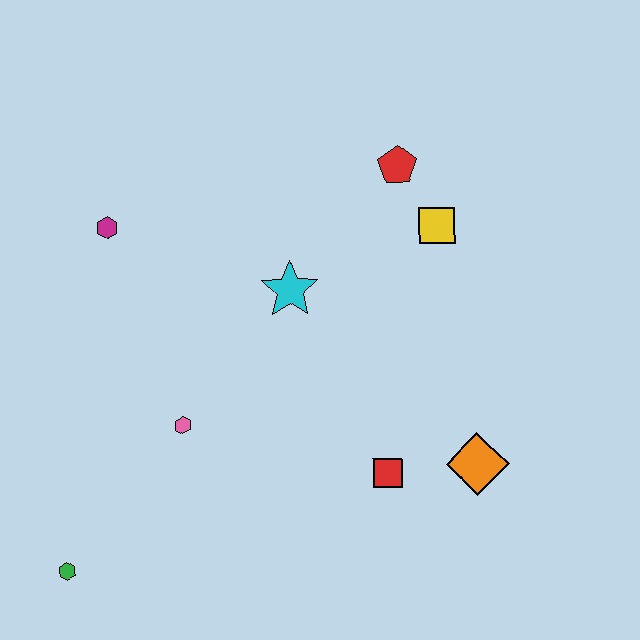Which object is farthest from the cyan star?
The green hexagon is farthest from the cyan star.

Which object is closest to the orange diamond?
The red square is closest to the orange diamond.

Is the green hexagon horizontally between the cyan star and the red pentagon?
No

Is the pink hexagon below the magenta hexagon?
Yes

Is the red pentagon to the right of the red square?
Yes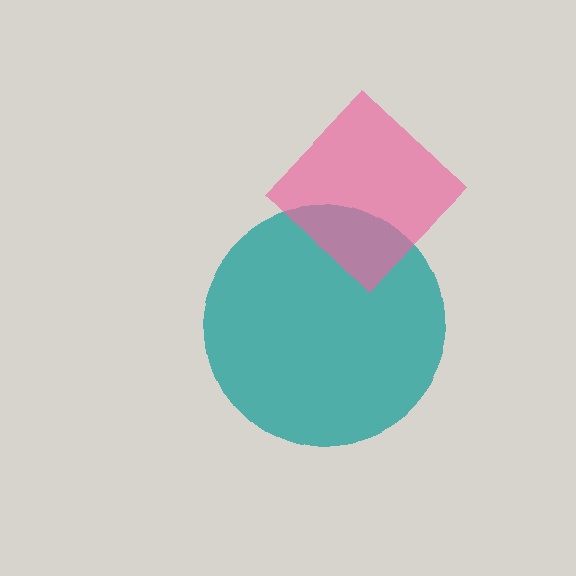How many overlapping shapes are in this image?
There are 2 overlapping shapes in the image.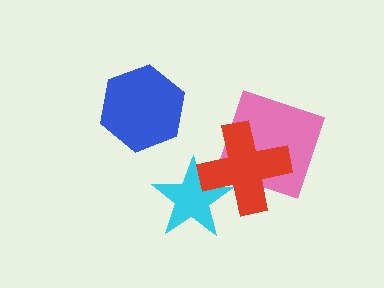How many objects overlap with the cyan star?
1 object overlaps with the cyan star.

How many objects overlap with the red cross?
2 objects overlap with the red cross.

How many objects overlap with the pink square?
1 object overlaps with the pink square.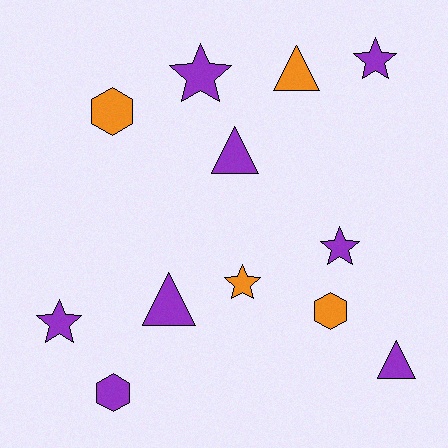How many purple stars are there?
There are 4 purple stars.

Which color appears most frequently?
Purple, with 8 objects.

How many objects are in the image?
There are 12 objects.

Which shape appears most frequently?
Star, with 5 objects.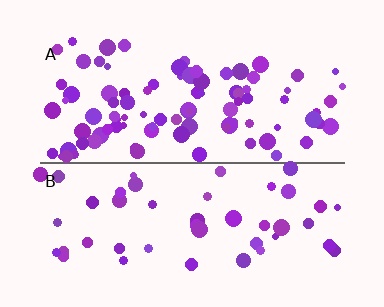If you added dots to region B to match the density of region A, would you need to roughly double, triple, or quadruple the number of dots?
Approximately double.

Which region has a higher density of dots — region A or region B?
A (the top).